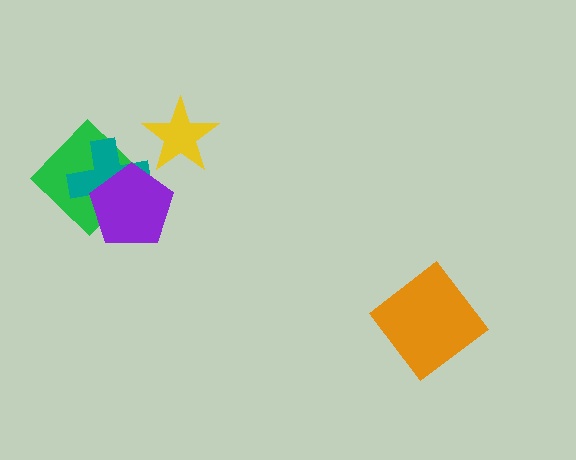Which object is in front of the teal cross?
The purple pentagon is in front of the teal cross.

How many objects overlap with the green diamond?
2 objects overlap with the green diamond.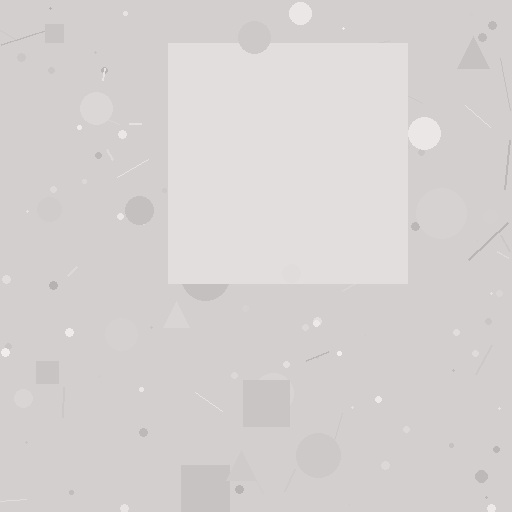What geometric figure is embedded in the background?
A square is embedded in the background.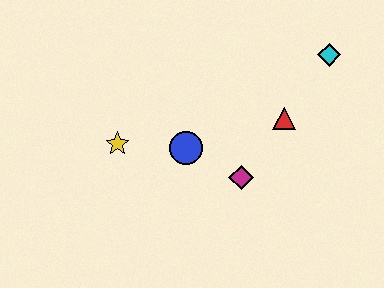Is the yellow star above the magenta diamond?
Yes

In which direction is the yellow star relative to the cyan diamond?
The yellow star is to the left of the cyan diamond.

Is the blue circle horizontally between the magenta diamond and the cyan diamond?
No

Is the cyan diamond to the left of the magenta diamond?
No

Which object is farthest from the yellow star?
The cyan diamond is farthest from the yellow star.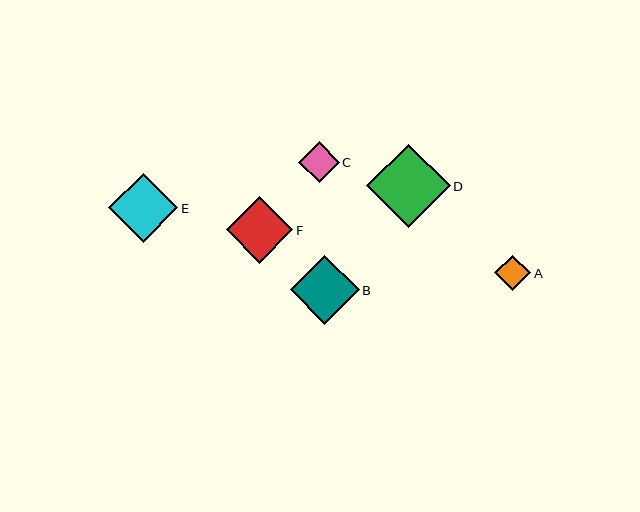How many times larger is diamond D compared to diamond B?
Diamond D is approximately 1.2 times the size of diamond B.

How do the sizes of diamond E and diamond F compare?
Diamond E and diamond F are approximately the same size.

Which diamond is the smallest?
Diamond A is the smallest with a size of approximately 36 pixels.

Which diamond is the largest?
Diamond D is the largest with a size of approximately 83 pixels.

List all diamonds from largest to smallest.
From largest to smallest: D, E, B, F, C, A.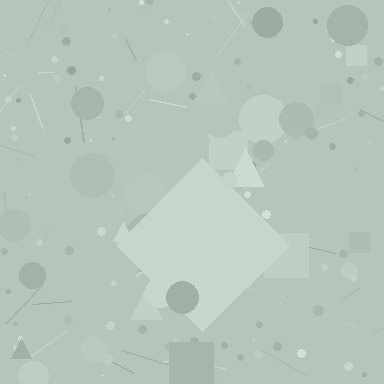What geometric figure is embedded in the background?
A diamond is embedded in the background.